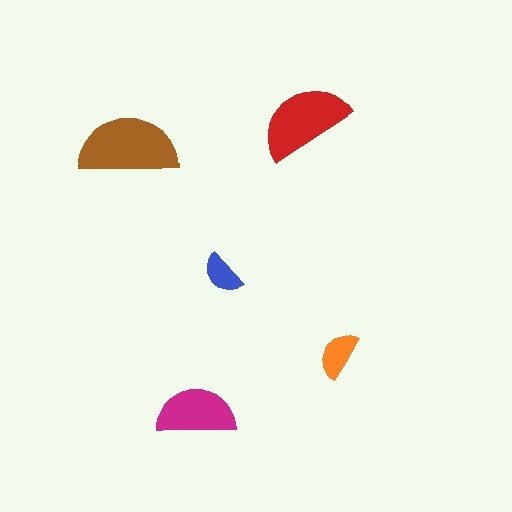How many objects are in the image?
There are 5 objects in the image.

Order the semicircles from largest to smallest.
the brown one, the red one, the magenta one, the orange one, the blue one.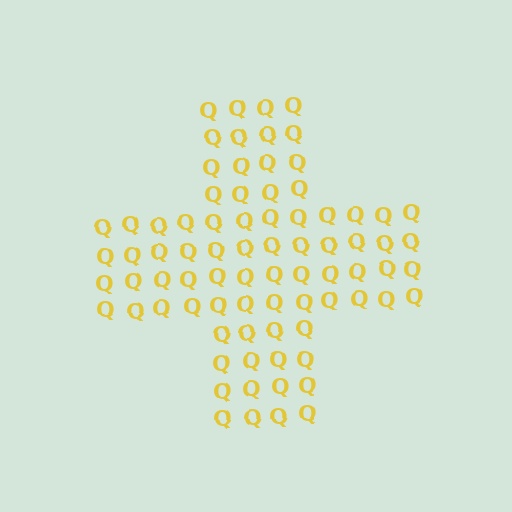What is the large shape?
The large shape is a cross.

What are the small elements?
The small elements are letter Q's.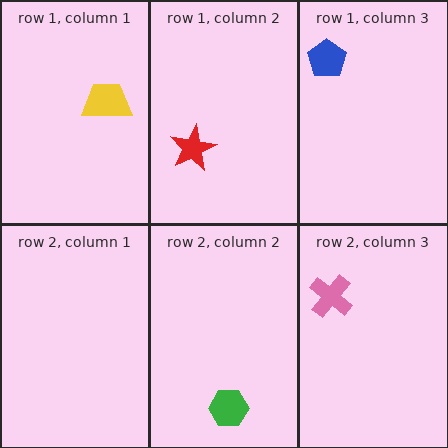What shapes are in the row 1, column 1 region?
The yellow trapezoid.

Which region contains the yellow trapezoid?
The row 1, column 1 region.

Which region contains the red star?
The row 1, column 2 region.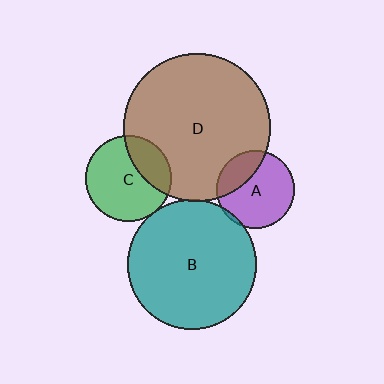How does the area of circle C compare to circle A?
Approximately 1.2 times.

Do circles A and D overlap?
Yes.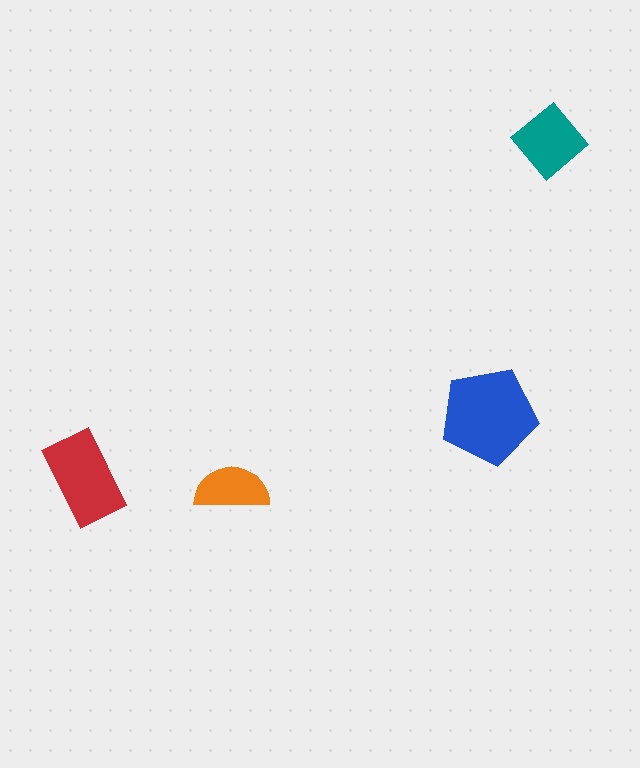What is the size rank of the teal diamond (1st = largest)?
3rd.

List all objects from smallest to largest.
The orange semicircle, the teal diamond, the red rectangle, the blue pentagon.